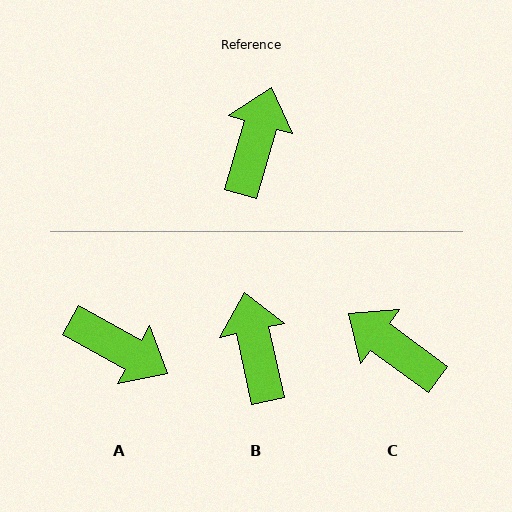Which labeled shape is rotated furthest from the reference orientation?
A, about 103 degrees away.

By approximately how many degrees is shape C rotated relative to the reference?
Approximately 70 degrees counter-clockwise.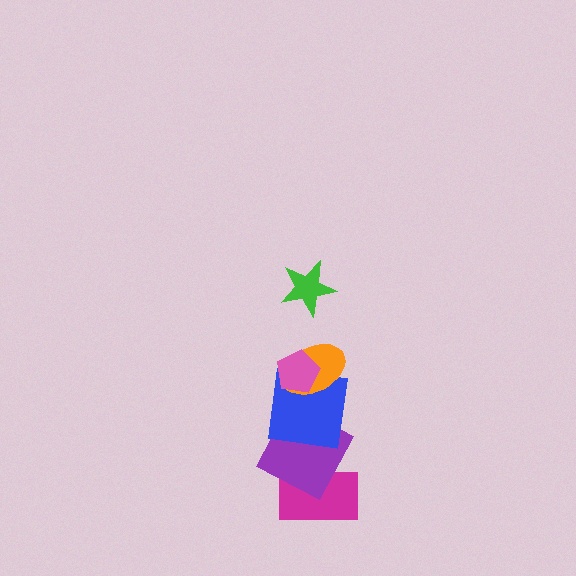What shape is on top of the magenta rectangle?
The purple square is on top of the magenta rectangle.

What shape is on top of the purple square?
The blue square is on top of the purple square.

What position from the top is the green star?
The green star is 1st from the top.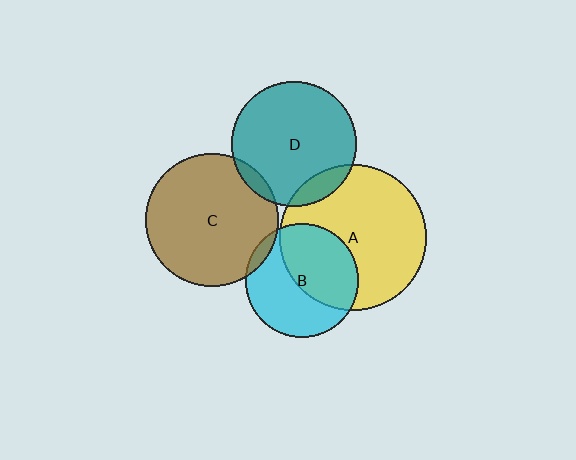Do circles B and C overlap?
Yes.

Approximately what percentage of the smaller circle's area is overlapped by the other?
Approximately 5%.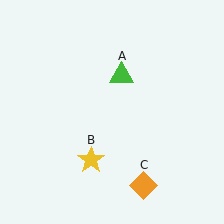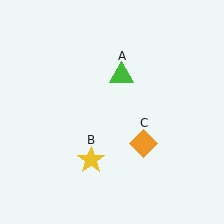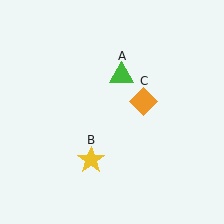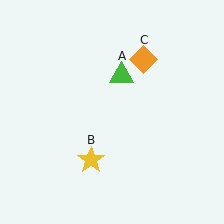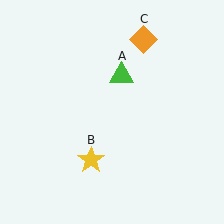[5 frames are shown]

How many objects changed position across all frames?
1 object changed position: orange diamond (object C).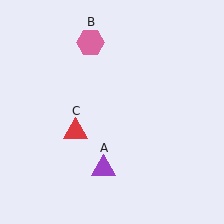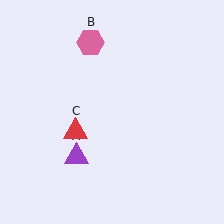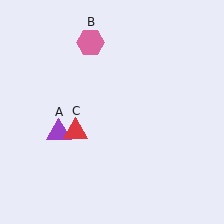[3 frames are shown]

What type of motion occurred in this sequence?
The purple triangle (object A) rotated clockwise around the center of the scene.